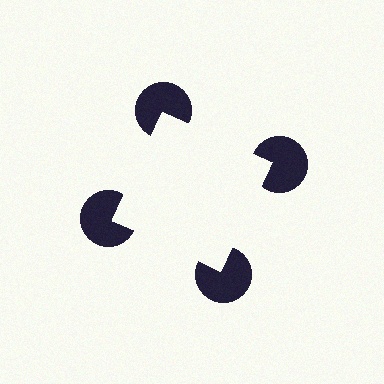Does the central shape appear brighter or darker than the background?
It typically appears slightly brighter than the background, even though no actual brightness change is drawn.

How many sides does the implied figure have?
4 sides.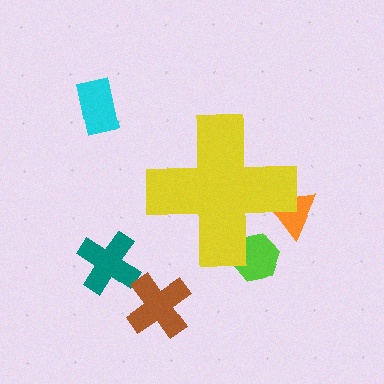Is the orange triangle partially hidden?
Yes, the orange triangle is partially hidden behind the yellow cross.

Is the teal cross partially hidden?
No, the teal cross is fully visible.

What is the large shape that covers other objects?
A yellow cross.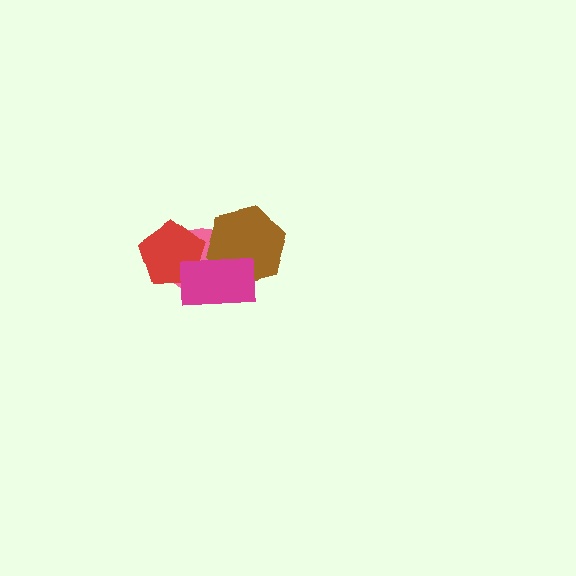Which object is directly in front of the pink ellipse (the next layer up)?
The brown hexagon is directly in front of the pink ellipse.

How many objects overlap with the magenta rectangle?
3 objects overlap with the magenta rectangle.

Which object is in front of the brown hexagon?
The magenta rectangle is in front of the brown hexagon.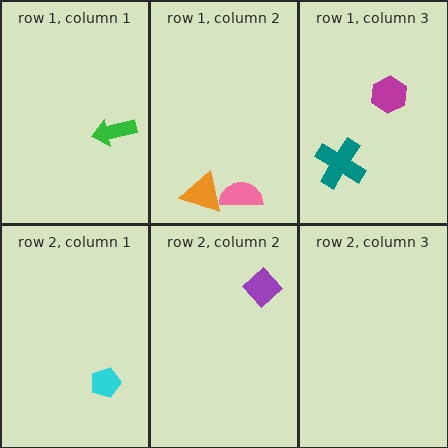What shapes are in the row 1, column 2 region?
The pink semicircle, the orange triangle.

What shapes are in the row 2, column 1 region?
The cyan pentagon.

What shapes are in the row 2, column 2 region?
The purple diamond.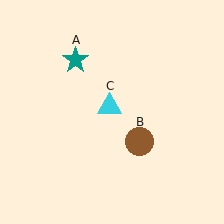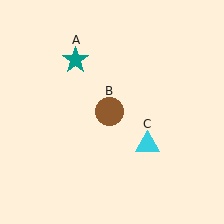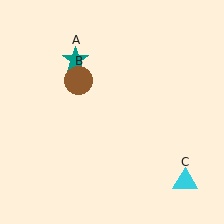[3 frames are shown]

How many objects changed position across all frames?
2 objects changed position: brown circle (object B), cyan triangle (object C).